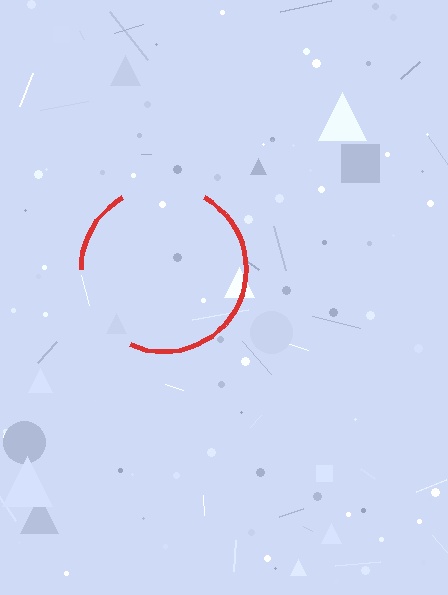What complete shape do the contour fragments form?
The contour fragments form a circle.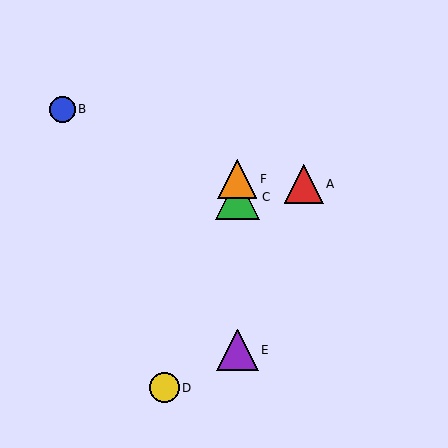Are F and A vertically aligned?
No, F is at x≈237 and A is at x≈304.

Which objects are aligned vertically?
Objects C, E, F are aligned vertically.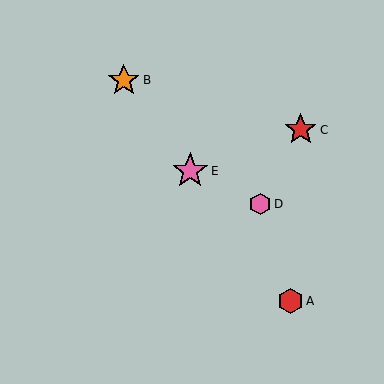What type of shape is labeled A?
Shape A is a red hexagon.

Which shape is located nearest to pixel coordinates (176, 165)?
The pink star (labeled E) at (190, 171) is nearest to that location.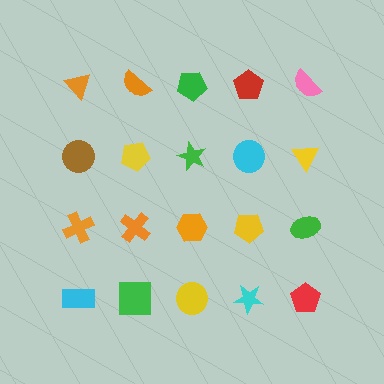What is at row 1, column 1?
An orange triangle.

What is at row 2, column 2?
A yellow pentagon.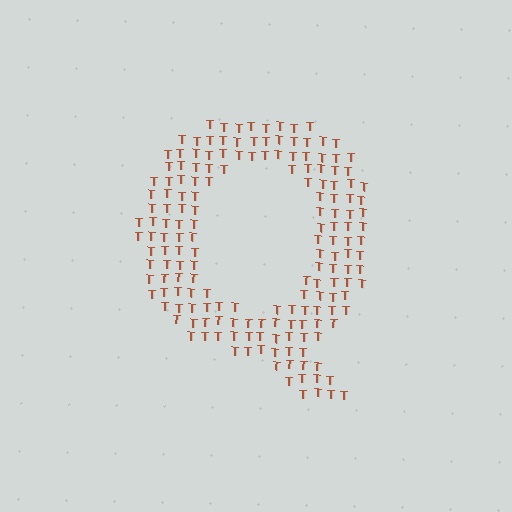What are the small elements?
The small elements are letter T's.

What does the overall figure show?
The overall figure shows the letter Q.